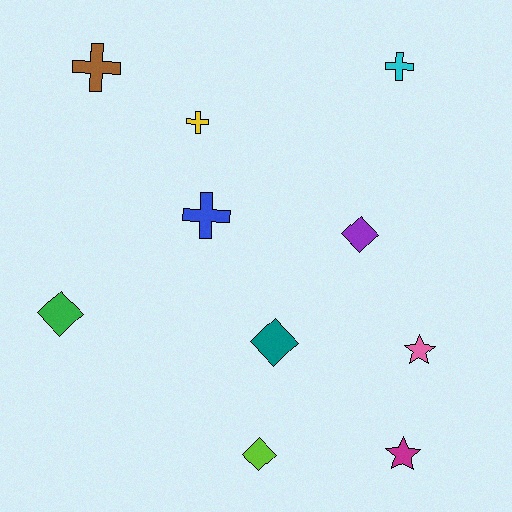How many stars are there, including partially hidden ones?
There are 2 stars.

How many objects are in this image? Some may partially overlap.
There are 10 objects.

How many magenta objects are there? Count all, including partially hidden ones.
There is 1 magenta object.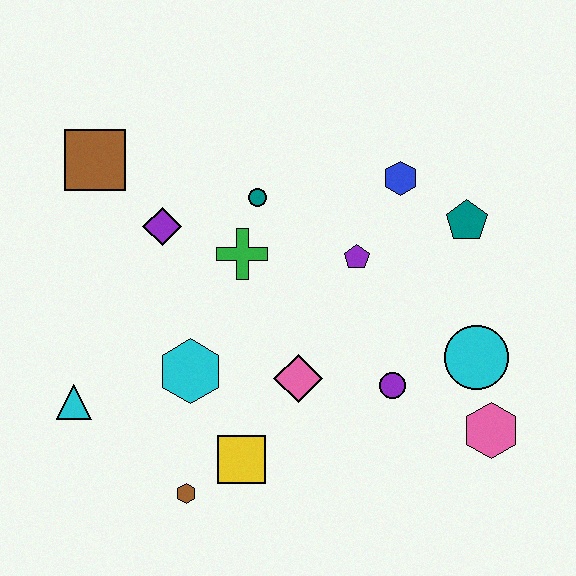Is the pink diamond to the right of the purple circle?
No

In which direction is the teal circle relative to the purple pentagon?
The teal circle is to the left of the purple pentagon.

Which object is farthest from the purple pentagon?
The cyan triangle is farthest from the purple pentagon.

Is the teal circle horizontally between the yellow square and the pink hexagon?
Yes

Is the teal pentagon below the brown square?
Yes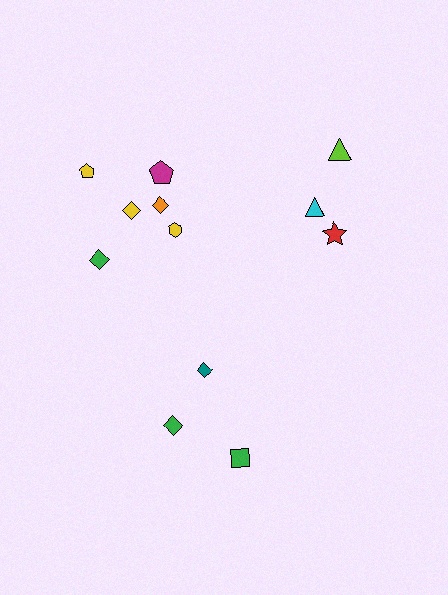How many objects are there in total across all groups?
There are 12 objects.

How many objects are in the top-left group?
There are 6 objects.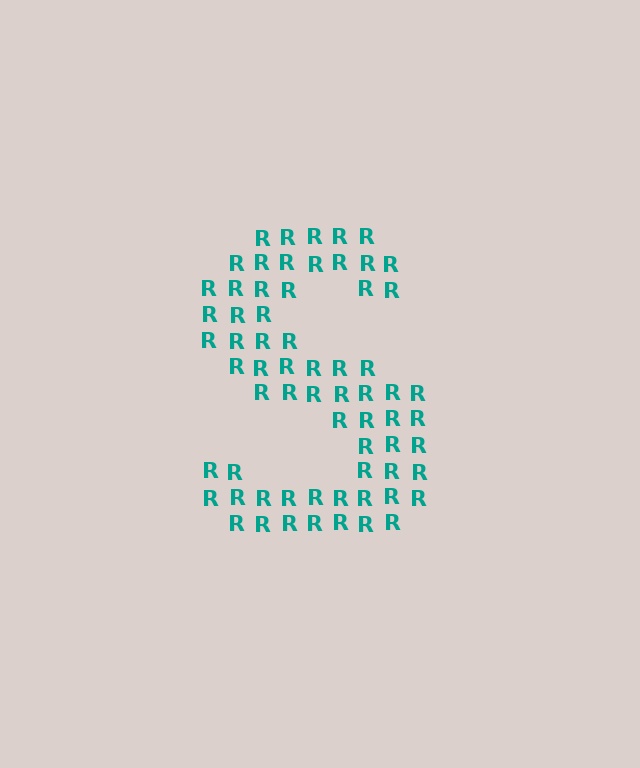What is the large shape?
The large shape is the letter S.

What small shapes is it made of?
It is made of small letter R's.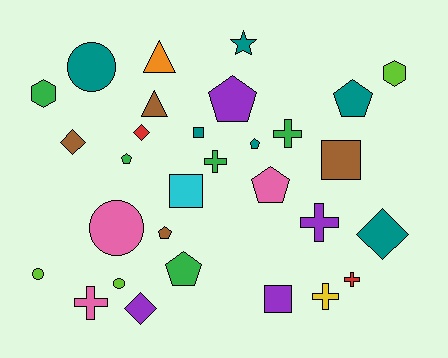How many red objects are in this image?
There are 2 red objects.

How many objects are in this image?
There are 30 objects.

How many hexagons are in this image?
There are 2 hexagons.